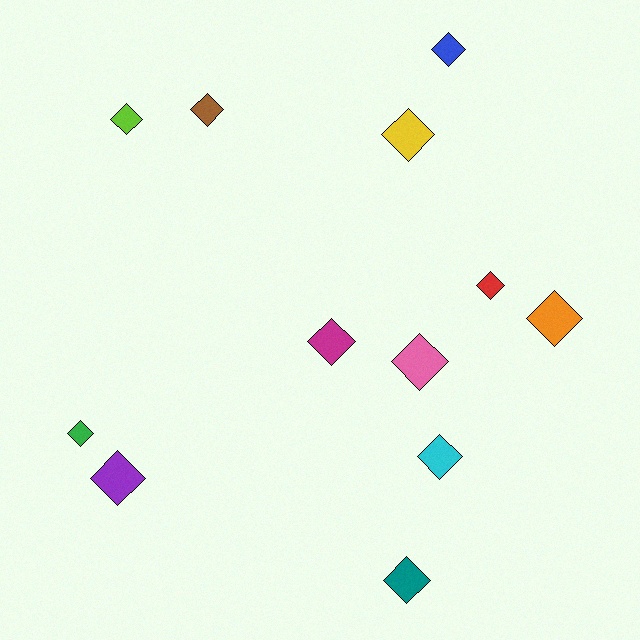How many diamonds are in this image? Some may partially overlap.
There are 12 diamonds.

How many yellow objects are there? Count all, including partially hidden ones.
There is 1 yellow object.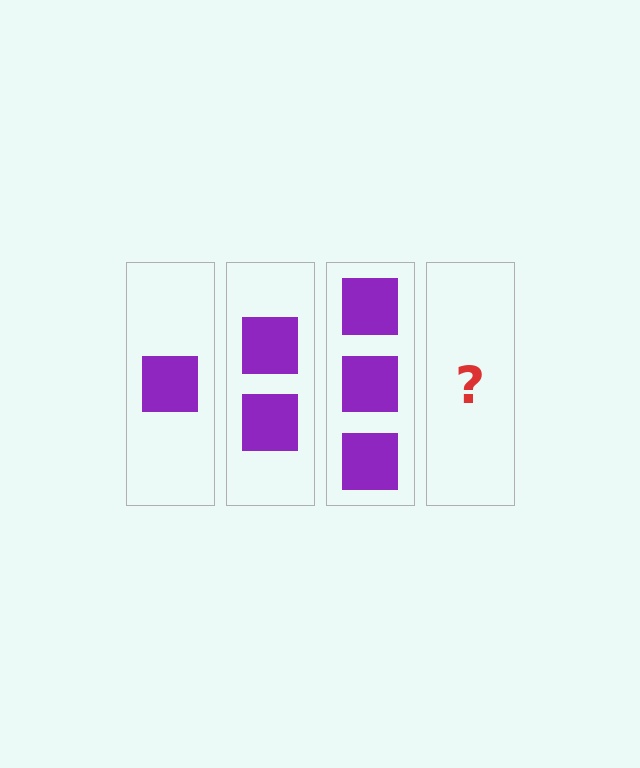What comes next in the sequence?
The next element should be 4 squares.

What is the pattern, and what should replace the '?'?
The pattern is that each step adds one more square. The '?' should be 4 squares.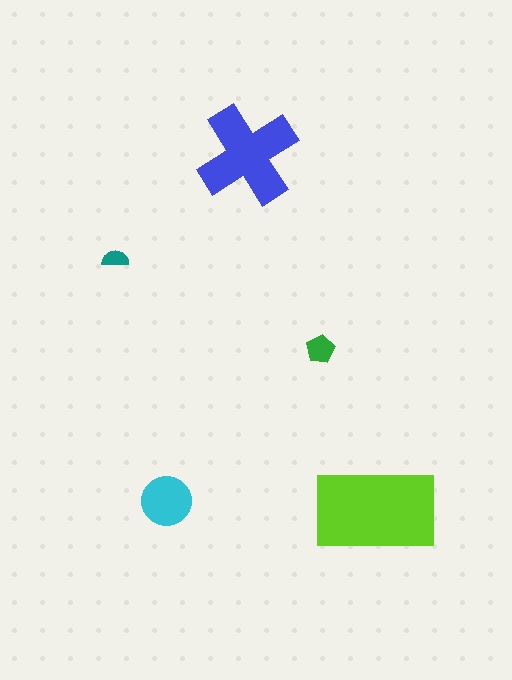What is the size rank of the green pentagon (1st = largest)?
4th.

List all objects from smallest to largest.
The teal semicircle, the green pentagon, the cyan circle, the blue cross, the lime rectangle.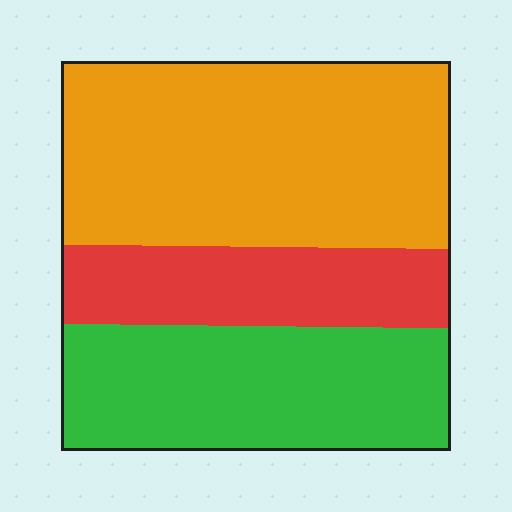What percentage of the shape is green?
Green takes up about one third (1/3) of the shape.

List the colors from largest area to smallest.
From largest to smallest: orange, green, red.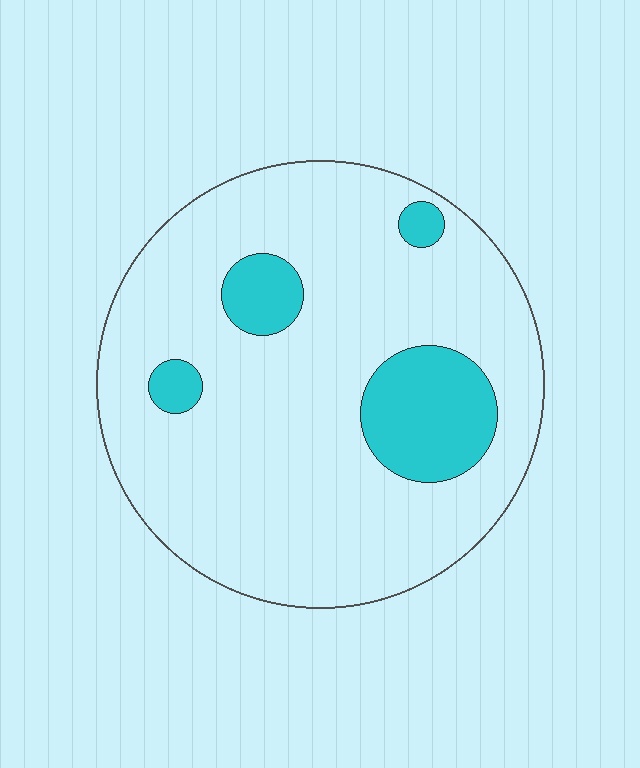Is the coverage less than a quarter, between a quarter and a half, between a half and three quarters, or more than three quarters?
Less than a quarter.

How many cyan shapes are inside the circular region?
4.